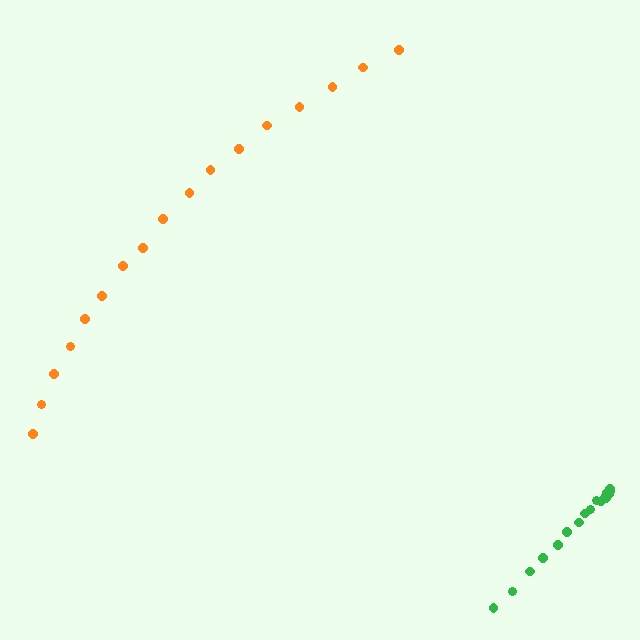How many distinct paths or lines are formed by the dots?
There are 2 distinct paths.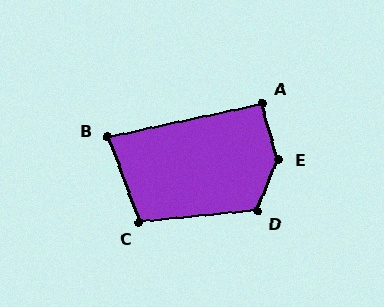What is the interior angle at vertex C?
Approximately 105 degrees (obtuse).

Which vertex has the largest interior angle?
E, at approximately 142 degrees.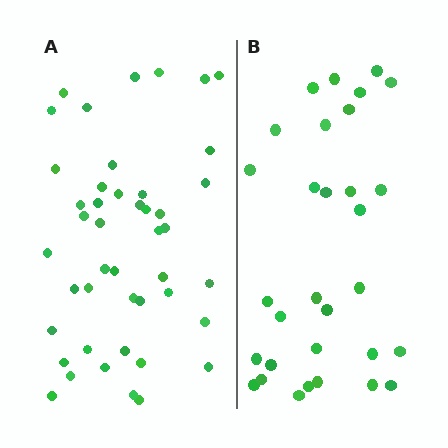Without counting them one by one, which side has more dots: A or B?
Region A (the left region) has more dots.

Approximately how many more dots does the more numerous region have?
Region A has approximately 15 more dots than region B.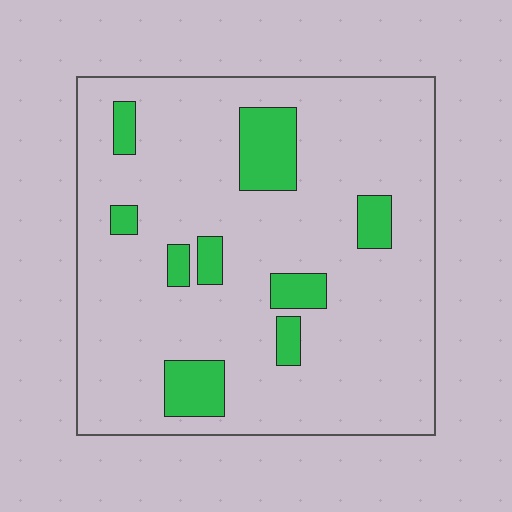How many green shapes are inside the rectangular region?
9.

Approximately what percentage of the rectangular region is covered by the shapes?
Approximately 15%.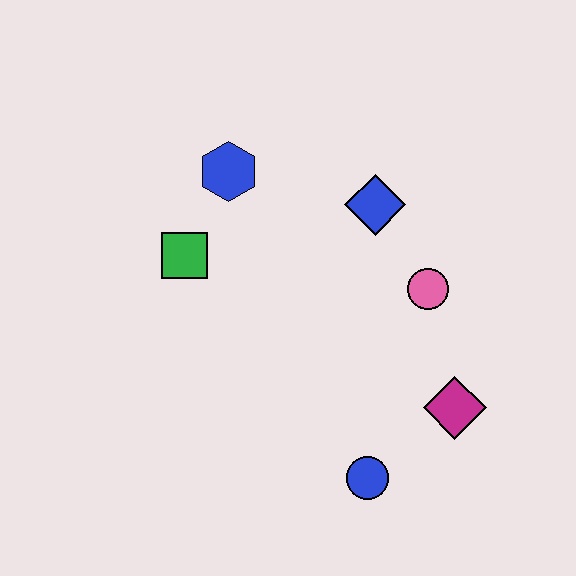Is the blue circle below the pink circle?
Yes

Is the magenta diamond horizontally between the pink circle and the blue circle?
No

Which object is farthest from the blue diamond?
The blue circle is farthest from the blue diamond.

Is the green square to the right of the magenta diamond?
No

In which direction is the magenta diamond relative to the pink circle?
The magenta diamond is below the pink circle.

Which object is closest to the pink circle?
The blue diamond is closest to the pink circle.